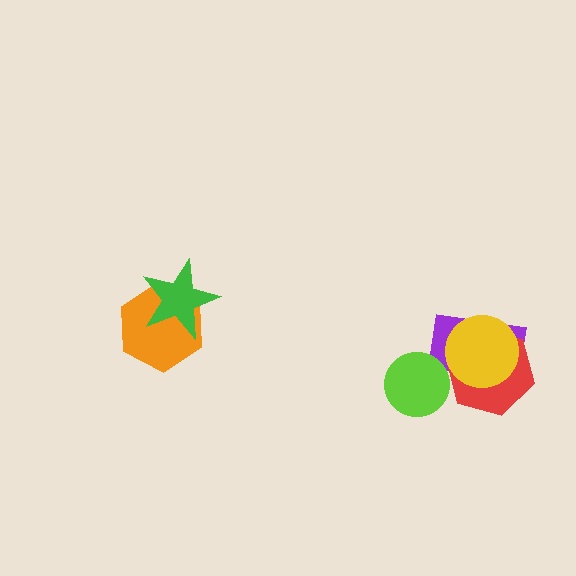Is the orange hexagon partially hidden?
Yes, it is partially covered by another shape.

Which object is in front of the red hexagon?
The yellow circle is in front of the red hexagon.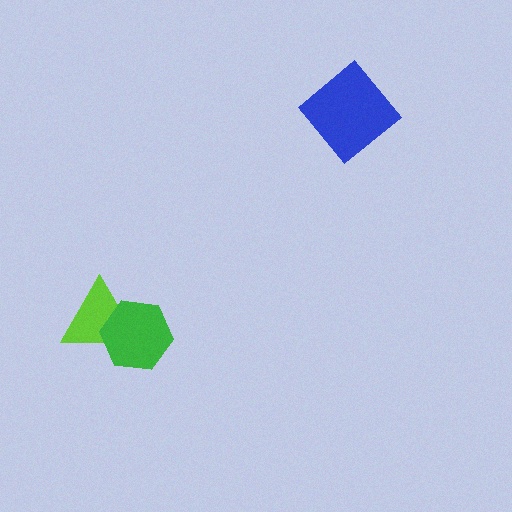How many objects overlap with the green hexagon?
1 object overlaps with the green hexagon.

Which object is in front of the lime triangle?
The green hexagon is in front of the lime triangle.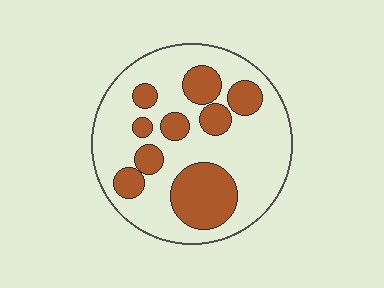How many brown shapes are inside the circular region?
9.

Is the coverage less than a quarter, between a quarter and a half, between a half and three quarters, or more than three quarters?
Between a quarter and a half.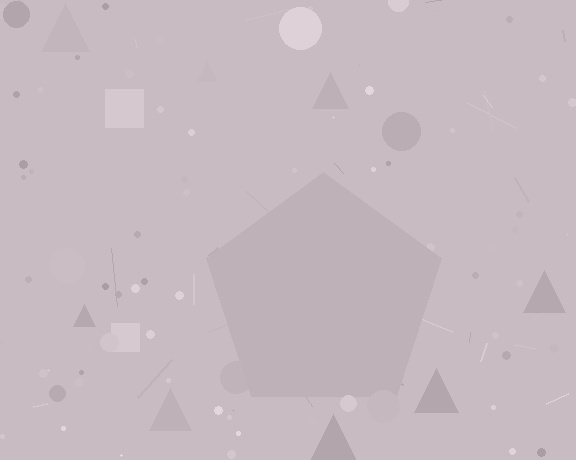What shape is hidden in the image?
A pentagon is hidden in the image.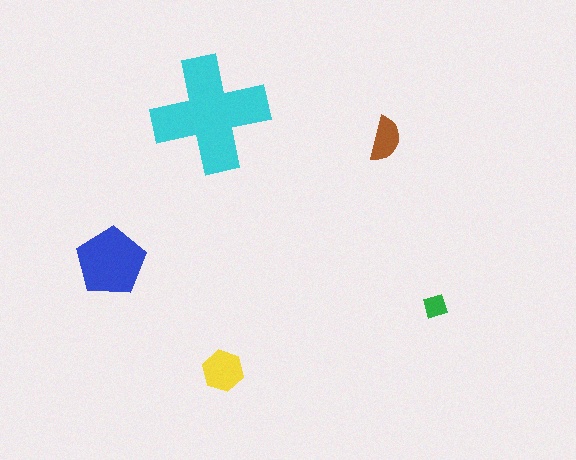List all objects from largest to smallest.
The cyan cross, the blue pentagon, the yellow hexagon, the brown semicircle, the green diamond.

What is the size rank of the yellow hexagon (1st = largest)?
3rd.